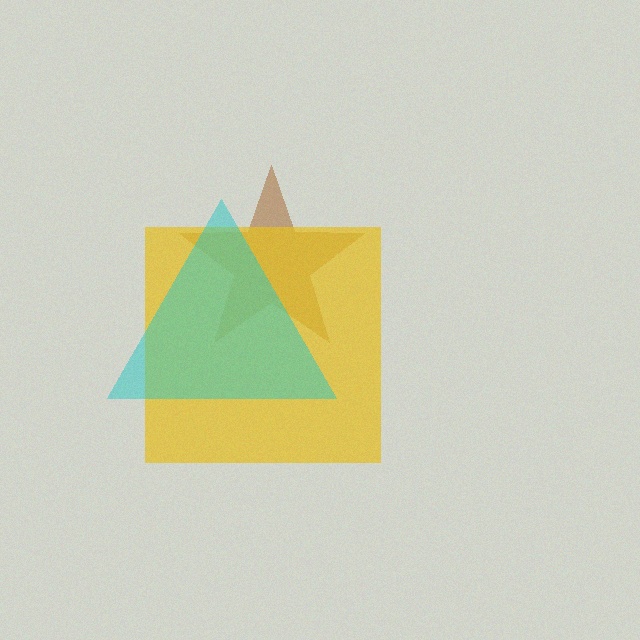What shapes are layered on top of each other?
The layered shapes are: a brown star, a yellow square, a cyan triangle.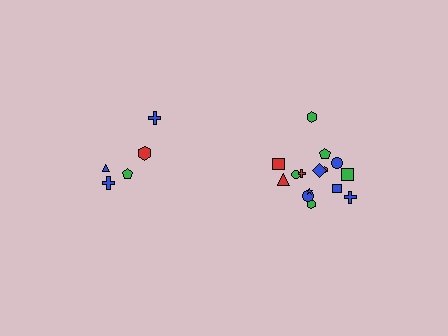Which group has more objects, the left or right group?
The right group.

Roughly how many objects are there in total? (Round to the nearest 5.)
Roughly 20 objects in total.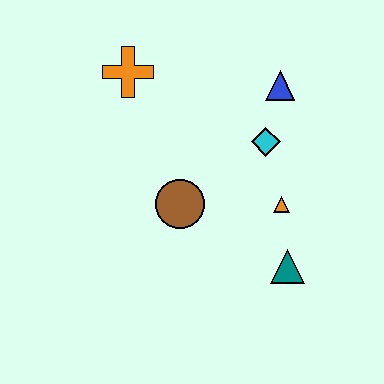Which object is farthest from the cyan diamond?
The orange cross is farthest from the cyan diamond.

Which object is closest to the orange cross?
The brown circle is closest to the orange cross.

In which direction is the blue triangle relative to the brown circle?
The blue triangle is above the brown circle.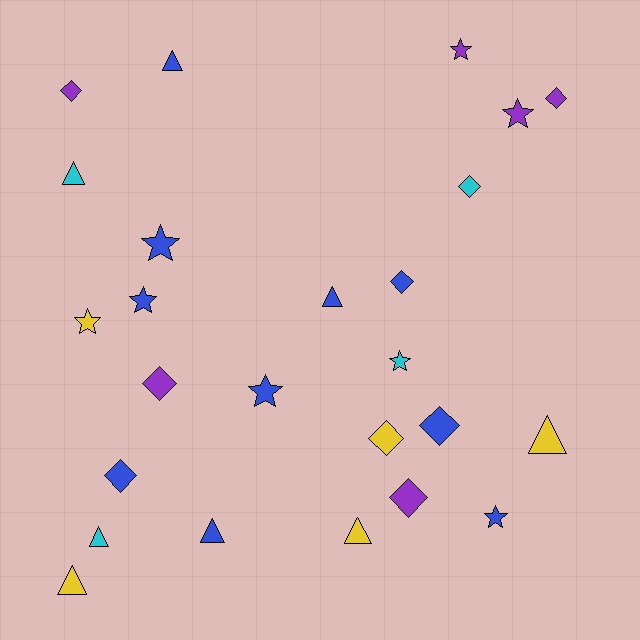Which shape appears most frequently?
Diamond, with 9 objects.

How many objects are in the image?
There are 25 objects.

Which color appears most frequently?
Blue, with 10 objects.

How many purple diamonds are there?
There are 4 purple diamonds.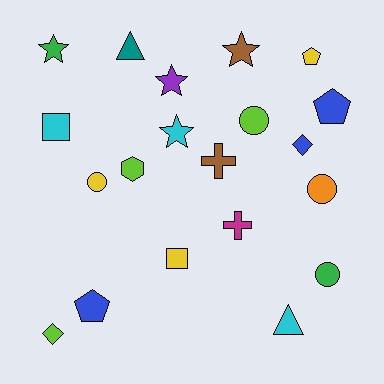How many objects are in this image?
There are 20 objects.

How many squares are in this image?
There are 2 squares.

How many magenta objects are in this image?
There is 1 magenta object.